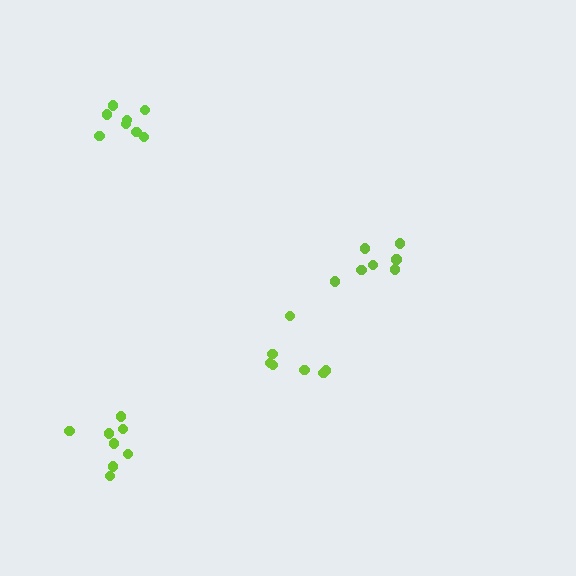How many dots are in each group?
Group 1: 7 dots, Group 2: 7 dots, Group 3: 8 dots, Group 4: 8 dots (30 total).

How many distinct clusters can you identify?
There are 4 distinct clusters.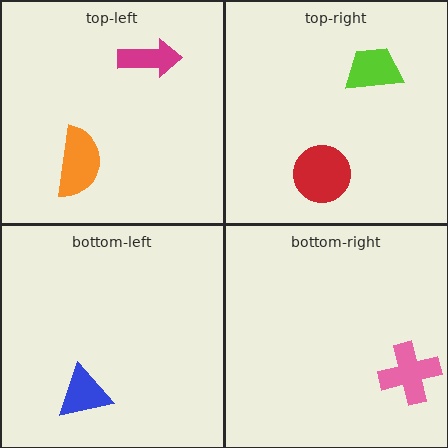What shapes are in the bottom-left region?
The blue triangle.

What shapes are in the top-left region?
The magenta arrow, the orange semicircle.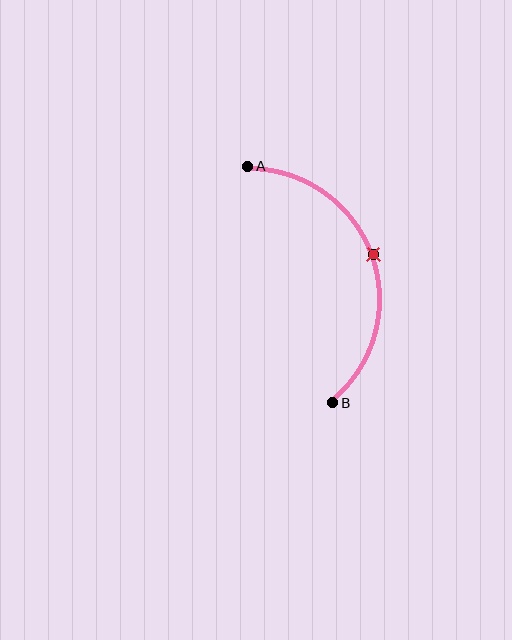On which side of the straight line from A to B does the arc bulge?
The arc bulges to the right of the straight line connecting A and B.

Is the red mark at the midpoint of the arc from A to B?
Yes. The red mark lies on the arc at equal arc-length from both A and B — it is the arc midpoint.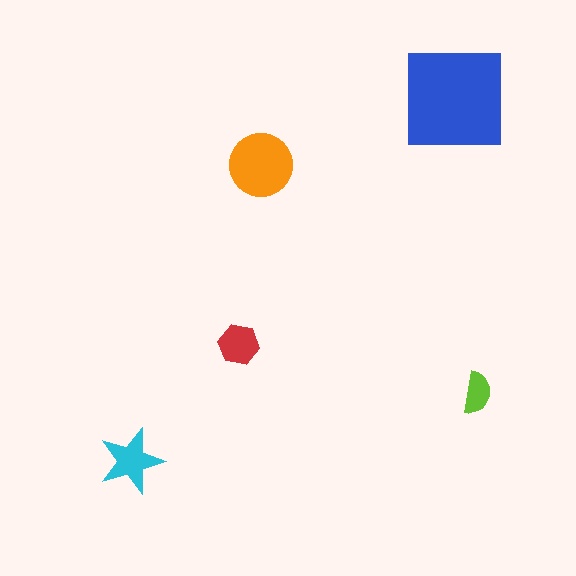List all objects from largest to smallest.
The blue square, the orange circle, the cyan star, the red hexagon, the lime semicircle.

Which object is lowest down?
The cyan star is bottommost.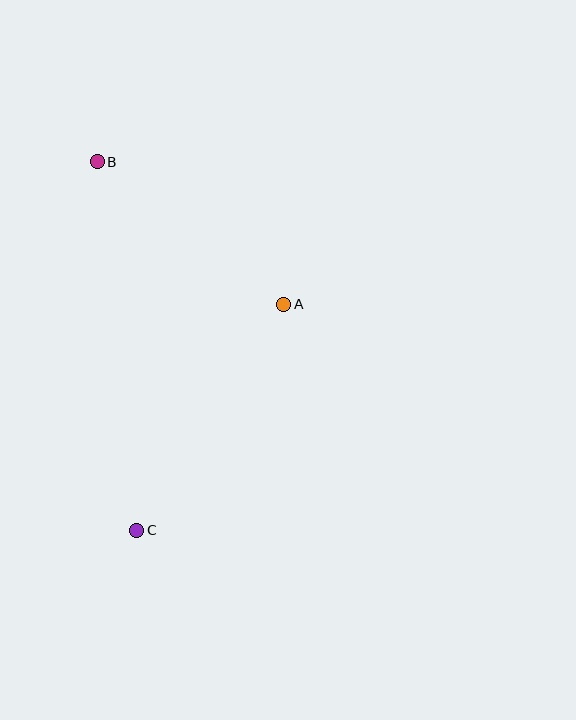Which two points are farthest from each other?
Points B and C are farthest from each other.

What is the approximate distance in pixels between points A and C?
The distance between A and C is approximately 269 pixels.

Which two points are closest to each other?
Points A and B are closest to each other.